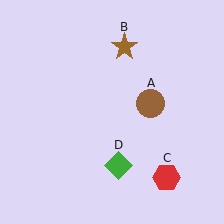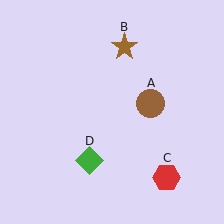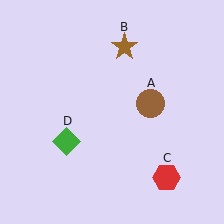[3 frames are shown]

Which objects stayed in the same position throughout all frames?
Brown circle (object A) and brown star (object B) and red hexagon (object C) remained stationary.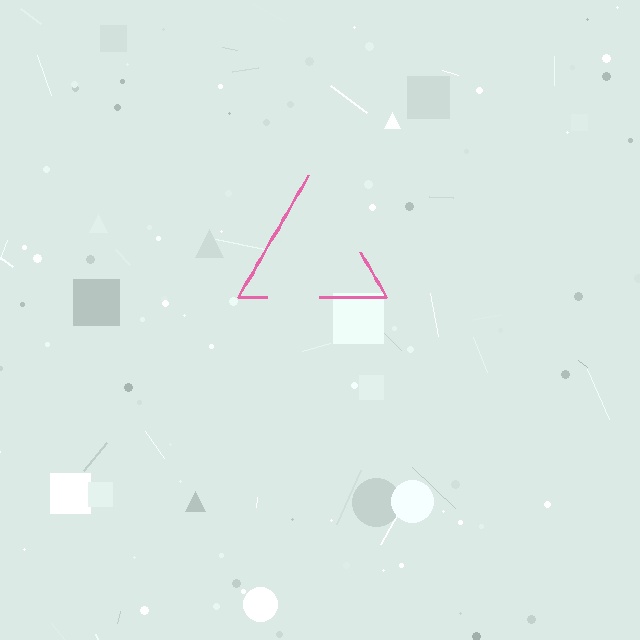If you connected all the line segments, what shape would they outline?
They would outline a triangle.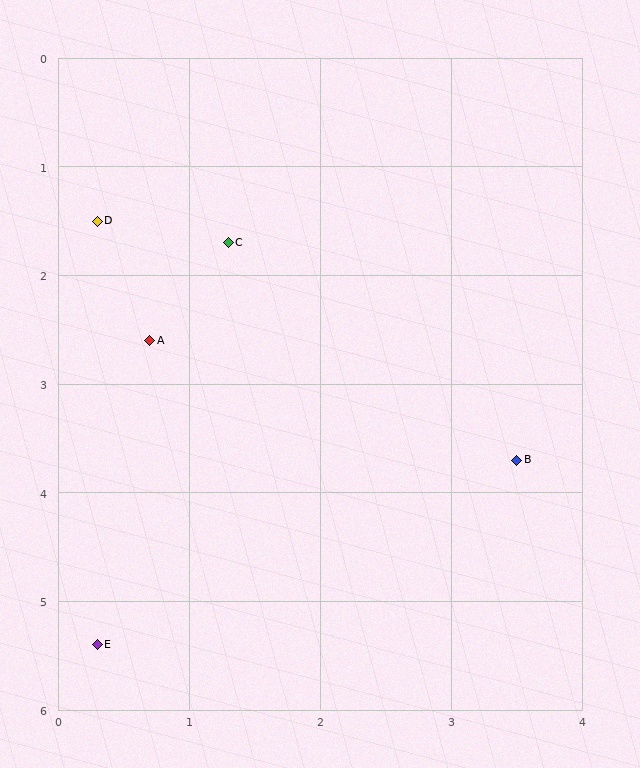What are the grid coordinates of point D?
Point D is at approximately (0.3, 1.5).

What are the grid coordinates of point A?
Point A is at approximately (0.7, 2.6).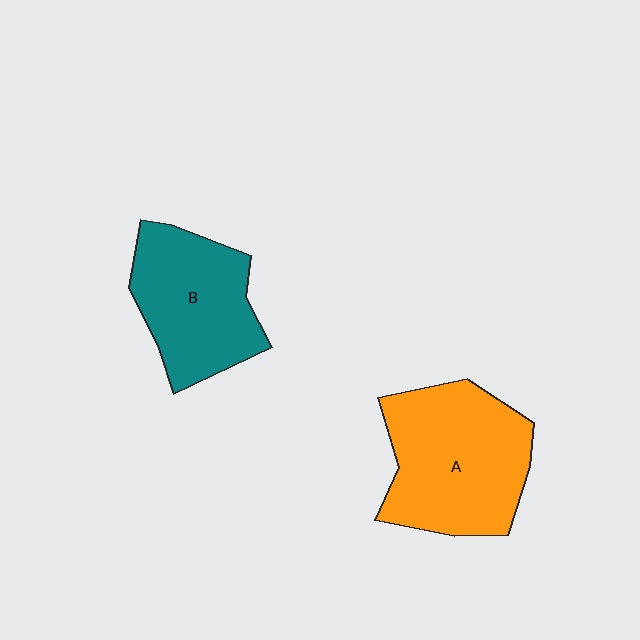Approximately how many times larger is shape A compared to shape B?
Approximately 1.2 times.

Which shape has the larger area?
Shape A (orange).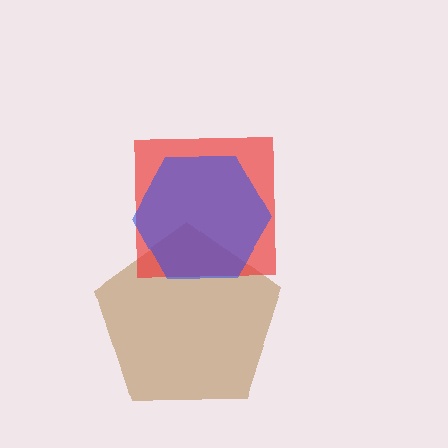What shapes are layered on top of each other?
The layered shapes are: a brown pentagon, a red square, a blue hexagon.